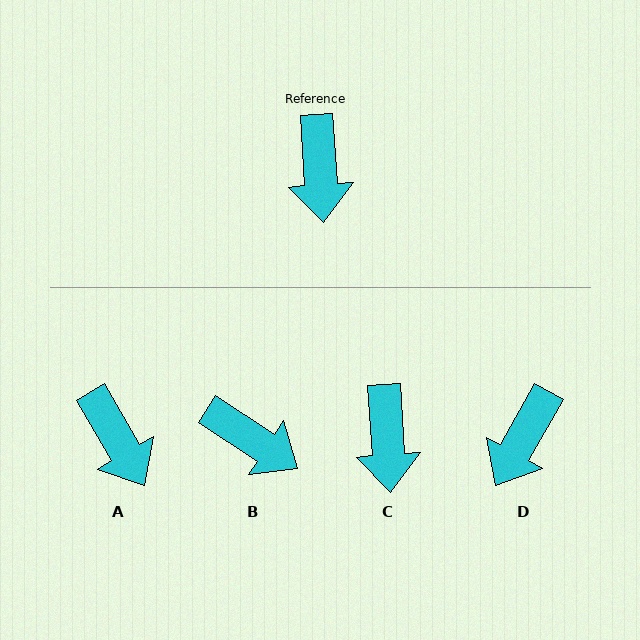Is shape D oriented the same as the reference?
No, it is off by about 33 degrees.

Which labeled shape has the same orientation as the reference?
C.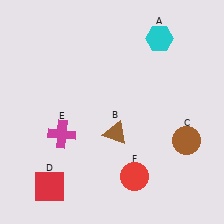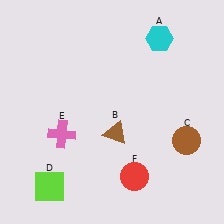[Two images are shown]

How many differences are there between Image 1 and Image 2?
There are 2 differences between the two images.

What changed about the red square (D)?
In Image 1, D is red. In Image 2, it changed to lime.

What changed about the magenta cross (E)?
In Image 1, E is magenta. In Image 2, it changed to pink.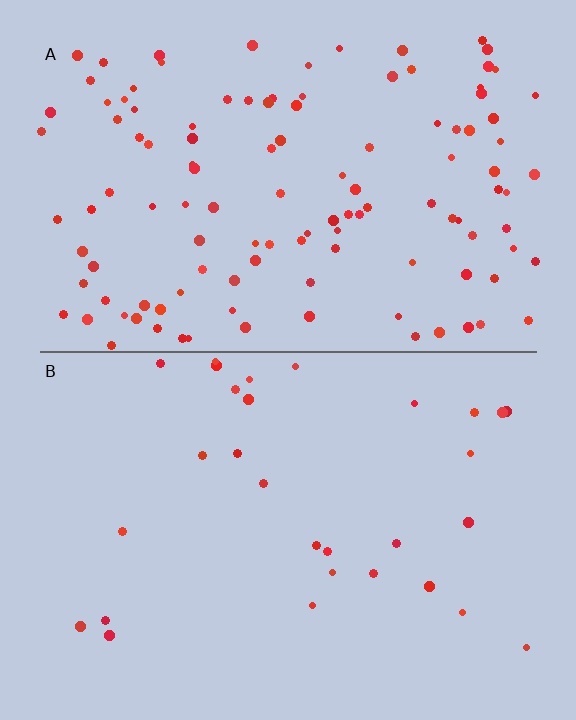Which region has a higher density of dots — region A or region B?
A (the top).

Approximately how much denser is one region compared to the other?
Approximately 3.9× — region A over region B.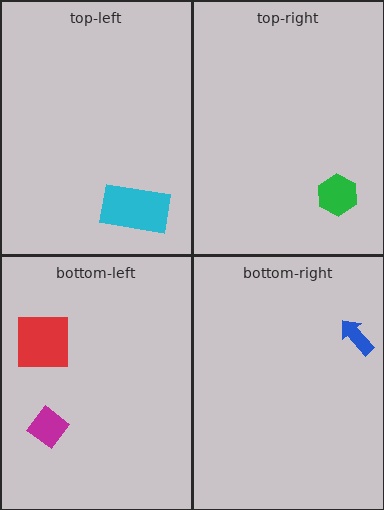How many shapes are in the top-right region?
1.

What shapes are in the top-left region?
The cyan rectangle.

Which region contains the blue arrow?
The bottom-right region.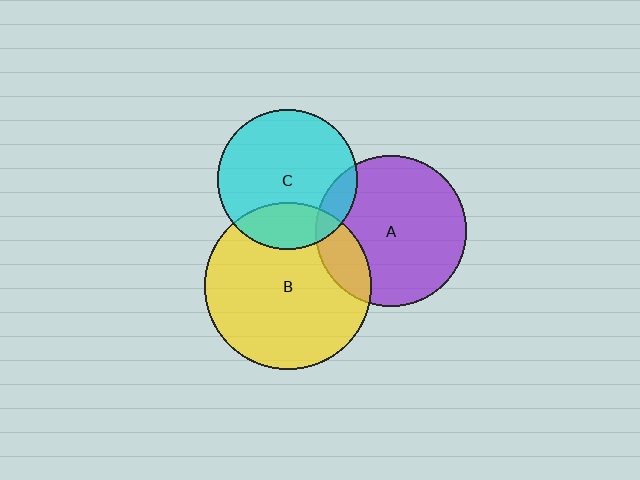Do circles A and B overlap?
Yes.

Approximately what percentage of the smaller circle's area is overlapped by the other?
Approximately 15%.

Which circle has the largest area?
Circle B (yellow).